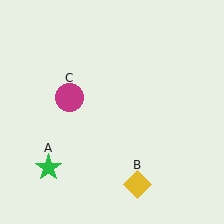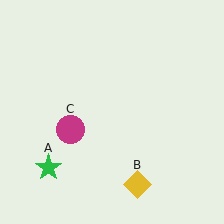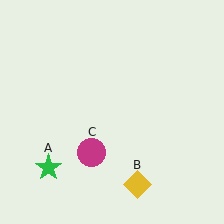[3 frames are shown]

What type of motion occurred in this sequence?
The magenta circle (object C) rotated counterclockwise around the center of the scene.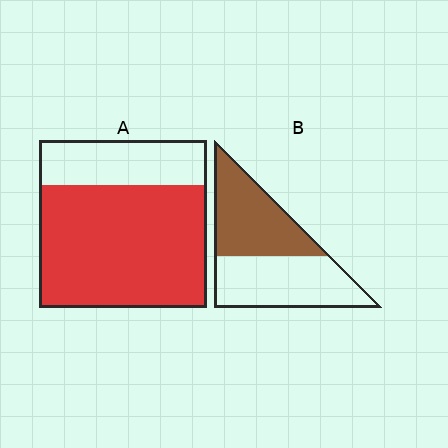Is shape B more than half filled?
Roughly half.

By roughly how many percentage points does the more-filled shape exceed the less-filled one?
By roughly 25 percentage points (A over B).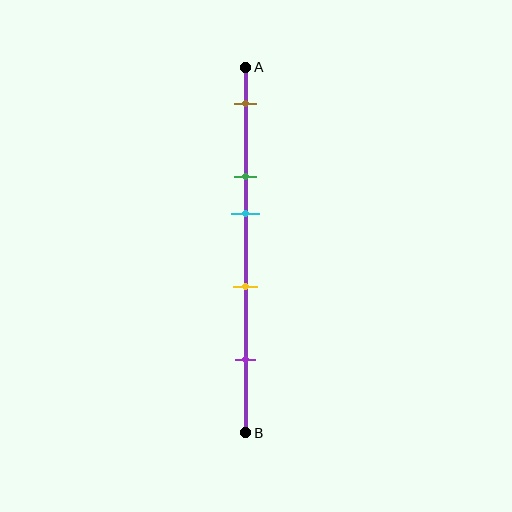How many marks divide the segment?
There are 5 marks dividing the segment.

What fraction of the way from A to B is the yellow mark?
The yellow mark is approximately 60% (0.6) of the way from A to B.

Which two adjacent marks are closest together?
The green and cyan marks are the closest adjacent pair.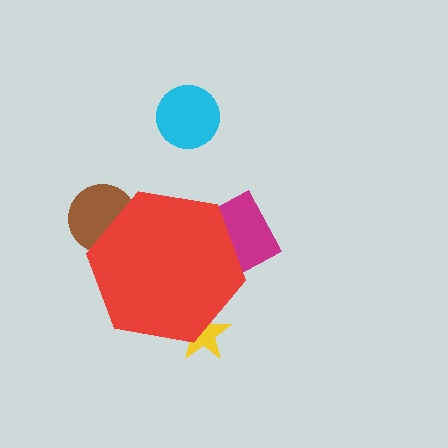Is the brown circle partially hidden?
Yes, the brown circle is partially hidden behind the red hexagon.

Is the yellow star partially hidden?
Yes, the yellow star is partially hidden behind the red hexagon.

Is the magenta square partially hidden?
Yes, the magenta square is partially hidden behind the red hexagon.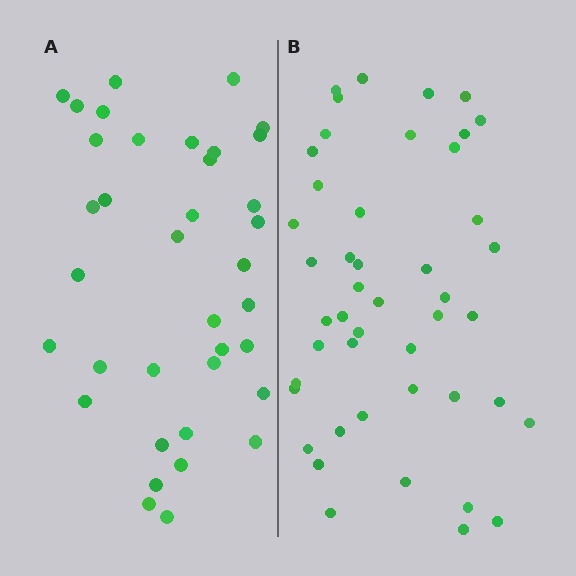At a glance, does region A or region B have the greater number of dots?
Region B (the right region) has more dots.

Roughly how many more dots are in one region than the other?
Region B has roughly 8 or so more dots than region A.